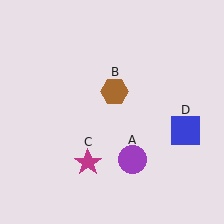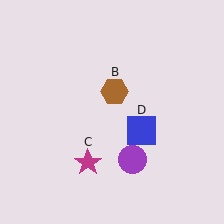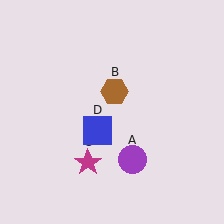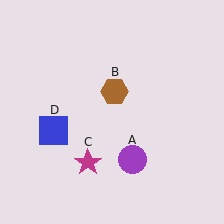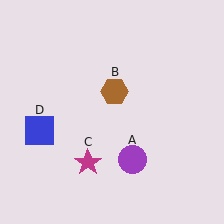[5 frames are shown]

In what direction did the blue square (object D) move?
The blue square (object D) moved left.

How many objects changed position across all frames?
1 object changed position: blue square (object D).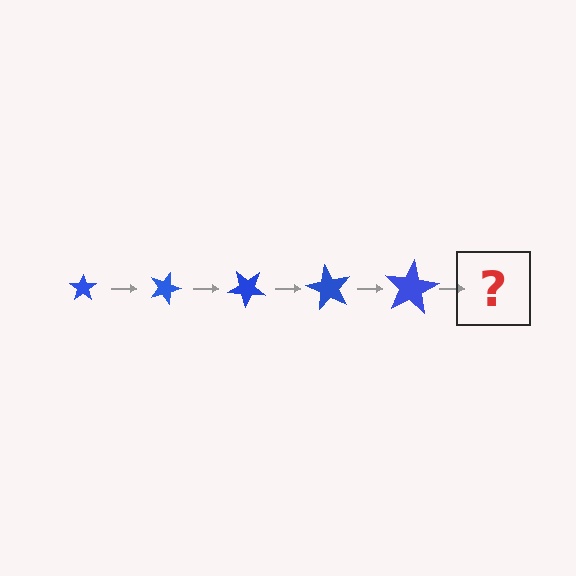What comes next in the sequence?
The next element should be a star, larger than the previous one and rotated 100 degrees from the start.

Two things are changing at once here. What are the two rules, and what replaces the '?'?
The two rules are that the star grows larger each step and it rotates 20 degrees each step. The '?' should be a star, larger than the previous one and rotated 100 degrees from the start.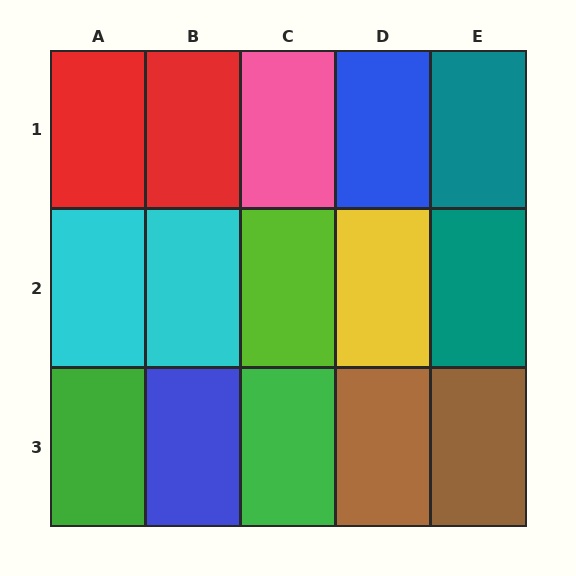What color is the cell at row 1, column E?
Teal.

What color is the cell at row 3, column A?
Green.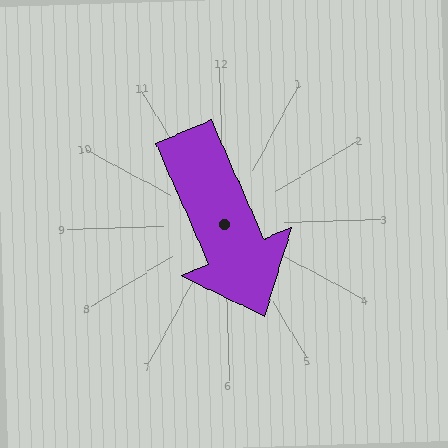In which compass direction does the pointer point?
South.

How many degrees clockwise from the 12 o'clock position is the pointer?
Approximately 158 degrees.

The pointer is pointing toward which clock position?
Roughly 5 o'clock.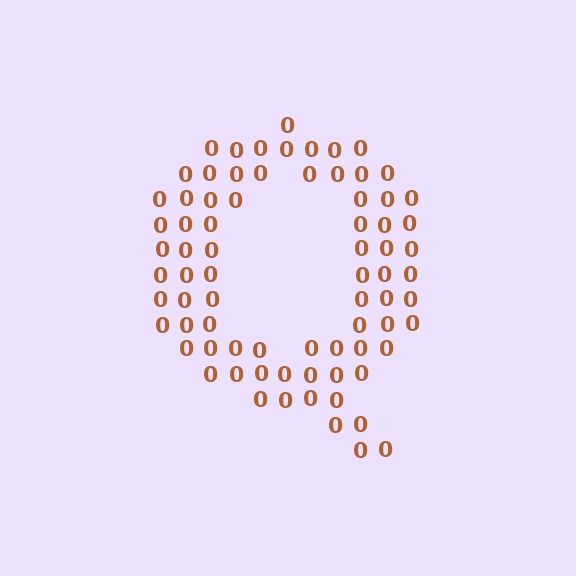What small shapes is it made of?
It is made of small digit 0's.